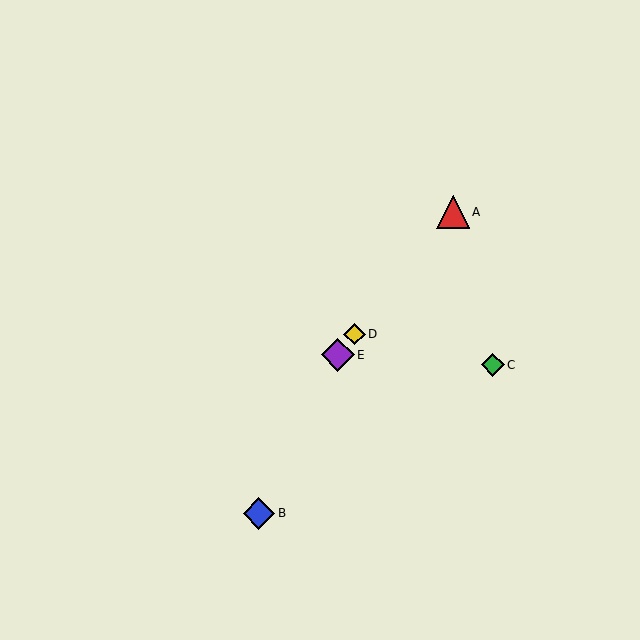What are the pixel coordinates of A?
Object A is at (453, 212).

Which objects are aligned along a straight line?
Objects A, D, E are aligned along a straight line.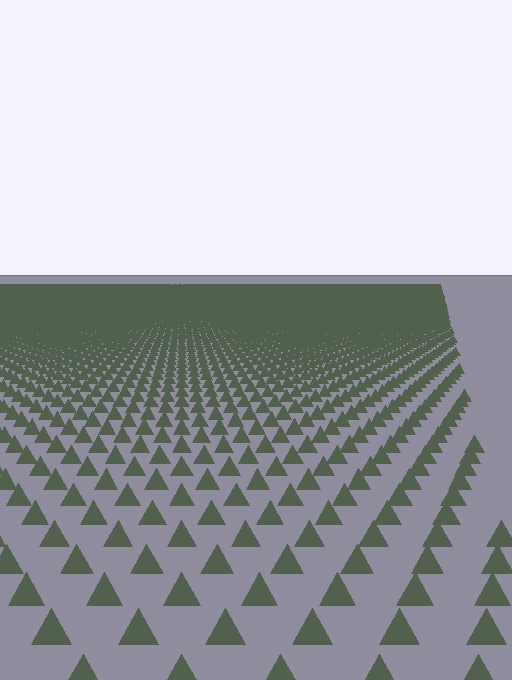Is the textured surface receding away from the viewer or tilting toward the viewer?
The surface is receding away from the viewer. Texture elements get smaller and denser toward the top.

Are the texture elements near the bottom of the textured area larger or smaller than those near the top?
Larger. Near the bottom, elements are closer to the viewer and appear at a bigger on-screen size.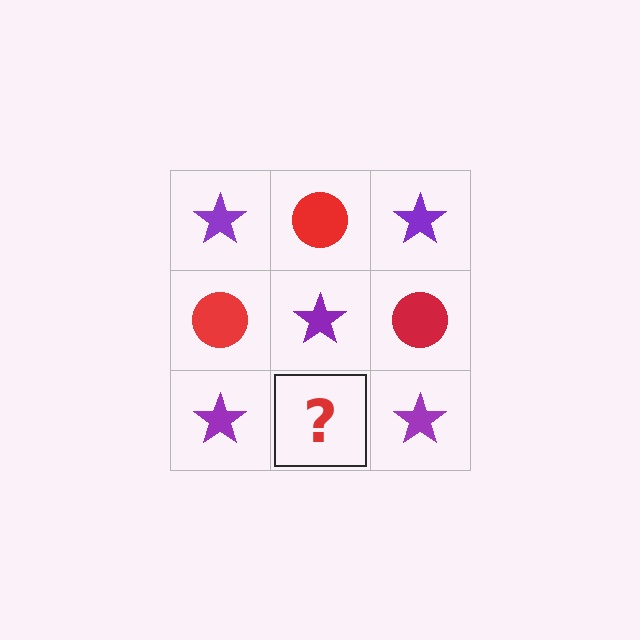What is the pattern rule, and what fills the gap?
The rule is that it alternates purple star and red circle in a checkerboard pattern. The gap should be filled with a red circle.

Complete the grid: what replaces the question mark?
The question mark should be replaced with a red circle.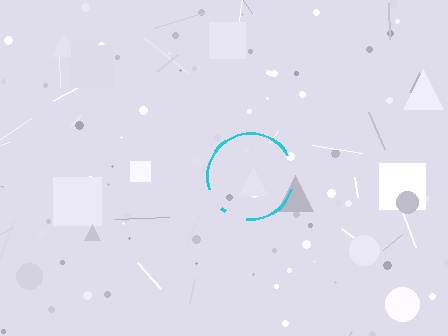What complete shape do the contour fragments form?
The contour fragments form a circle.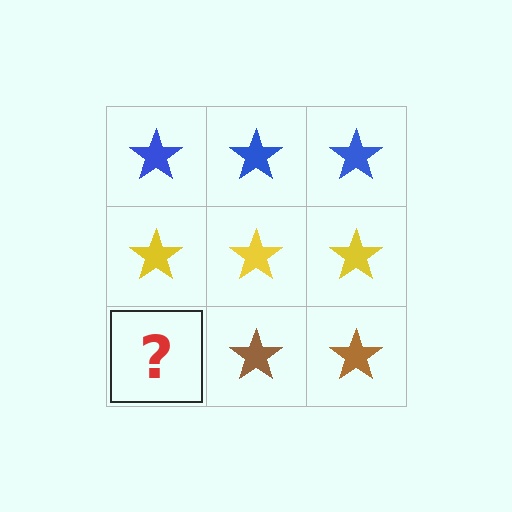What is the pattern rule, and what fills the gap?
The rule is that each row has a consistent color. The gap should be filled with a brown star.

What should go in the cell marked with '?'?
The missing cell should contain a brown star.